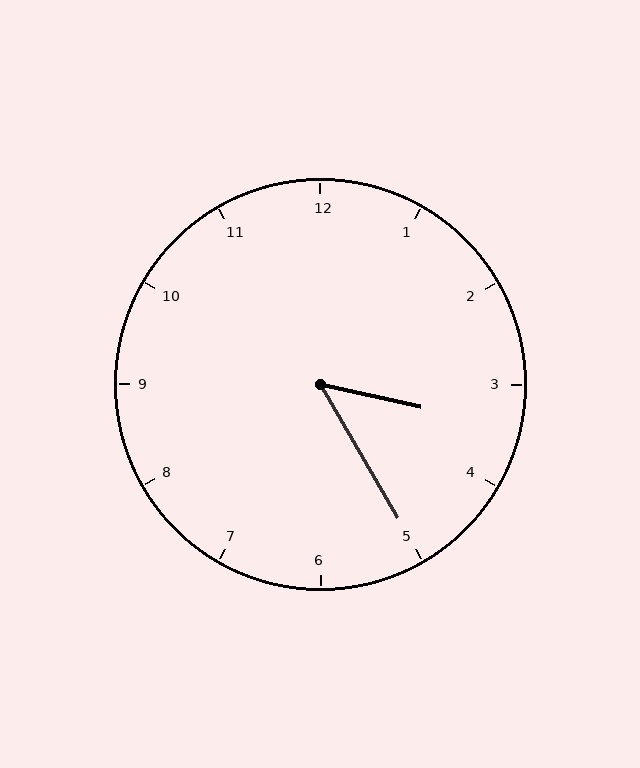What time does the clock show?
3:25.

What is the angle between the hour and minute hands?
Approximately 48 degrees.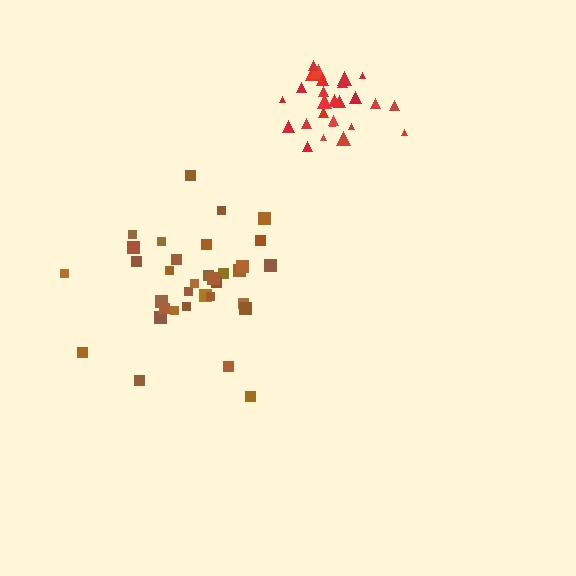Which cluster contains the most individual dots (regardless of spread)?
Brown (34).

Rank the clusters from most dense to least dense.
red, brown.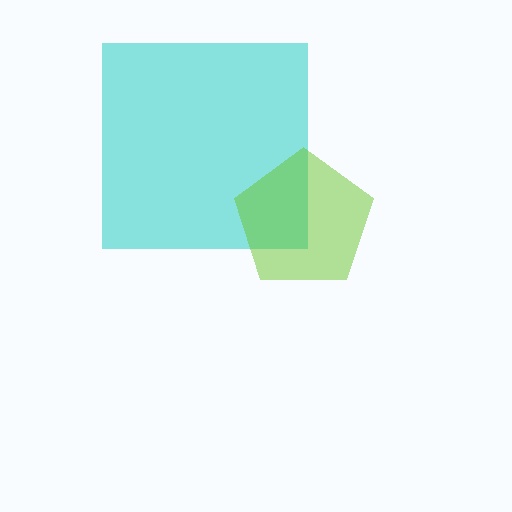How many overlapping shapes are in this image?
There are 2 overlapping shapes in the image.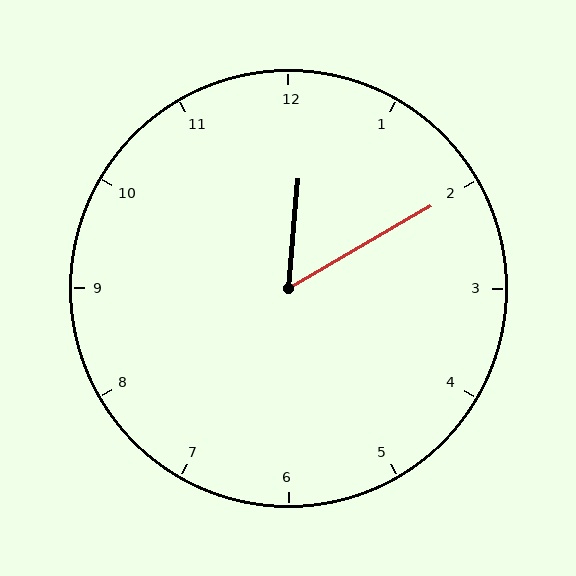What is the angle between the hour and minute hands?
Approximately 55 degrees.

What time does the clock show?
12:10.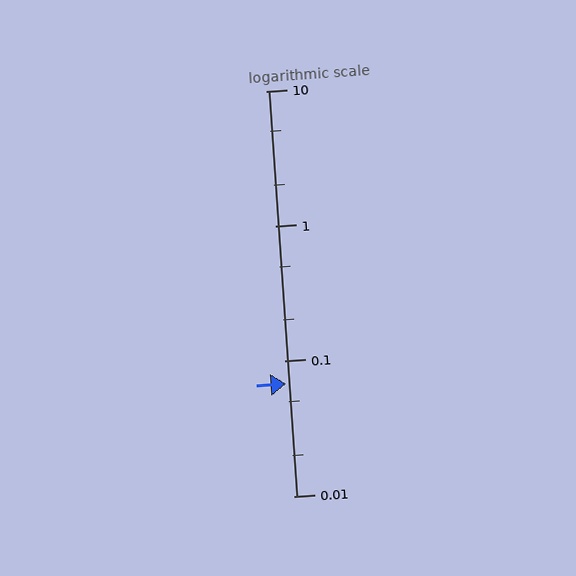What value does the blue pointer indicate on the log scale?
The pointer indicates approximately 0.068.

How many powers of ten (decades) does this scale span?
The scale spans 3 decades, from 0.01 to 10.